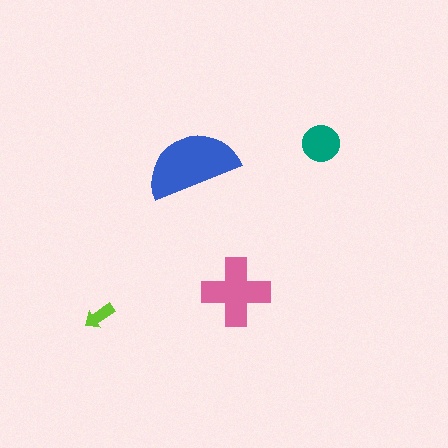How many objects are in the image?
There are 4 objects in the image.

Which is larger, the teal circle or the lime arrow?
The teal circle.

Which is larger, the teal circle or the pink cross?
The pink cross.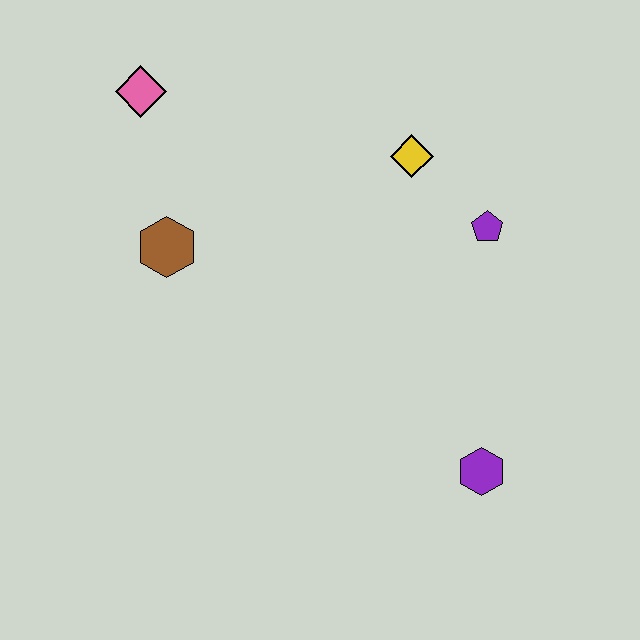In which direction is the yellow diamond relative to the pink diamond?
The yellow diamond is to the right of the pink diamond.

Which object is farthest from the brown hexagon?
The purple hexagon is farthest from the brown hexagon.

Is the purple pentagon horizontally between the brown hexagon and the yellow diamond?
No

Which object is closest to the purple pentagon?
The yellow diamond is closest to the purple pentagon.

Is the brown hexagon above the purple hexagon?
Yes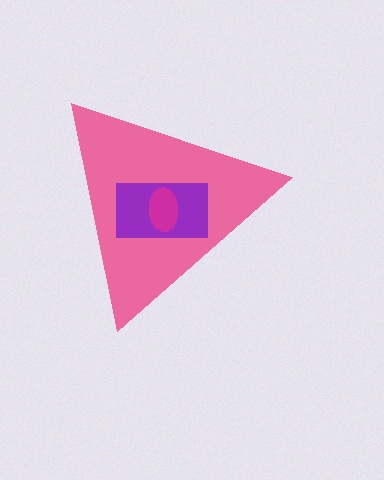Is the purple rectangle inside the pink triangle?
Yes.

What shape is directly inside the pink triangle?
The purple rectangle.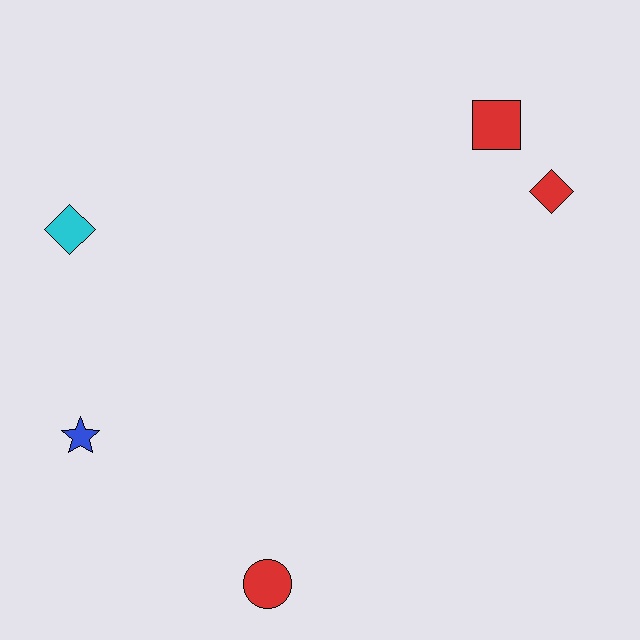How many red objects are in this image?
There are 3 red objects.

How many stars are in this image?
There is 1 star.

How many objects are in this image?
There are 5 objects.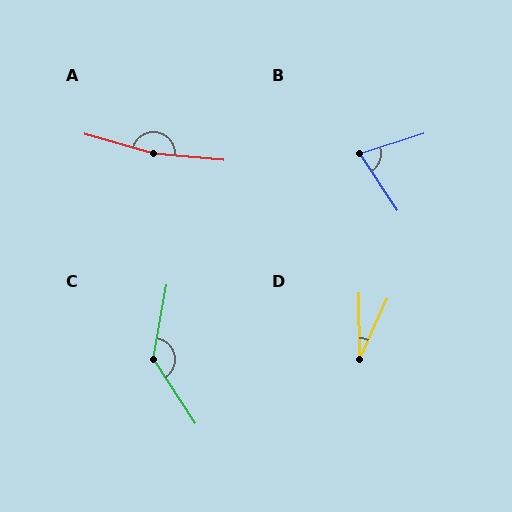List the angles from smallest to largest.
D (25°), B (74°), C (136°), A (170°).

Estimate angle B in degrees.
Approximately 74 degrees.